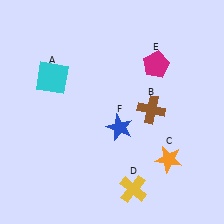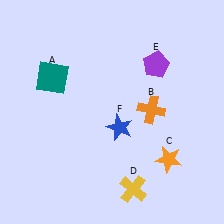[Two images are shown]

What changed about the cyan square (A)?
In Image 1, A is cyan. In Image 2, it changed to teal.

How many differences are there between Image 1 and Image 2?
There are 3 differences between the two images.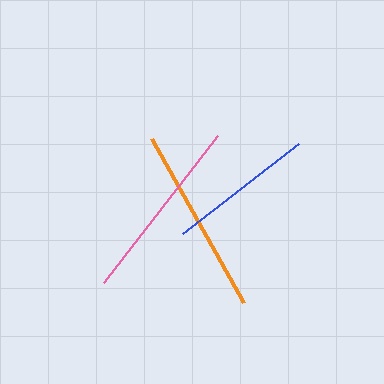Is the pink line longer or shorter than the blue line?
The pink line is longer than the blue line.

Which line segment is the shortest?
The blue line is the shortest at approximately 147 pixels.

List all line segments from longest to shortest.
From longest to shortest: orange, pink, blue.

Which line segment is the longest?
The orange line is the longest at approximately 188 pixels.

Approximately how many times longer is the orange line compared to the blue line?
The orange line is approximately 1.3 times the length of the blue line.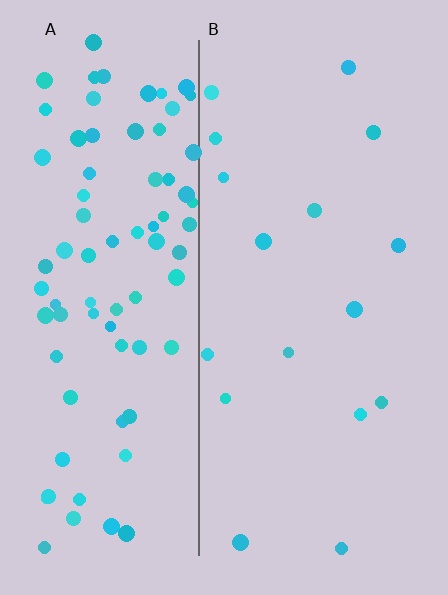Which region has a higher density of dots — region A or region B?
A (the left).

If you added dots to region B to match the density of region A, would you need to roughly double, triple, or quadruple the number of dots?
Approximately quadruple.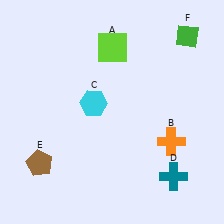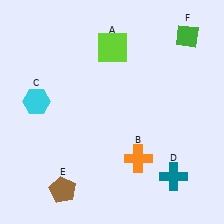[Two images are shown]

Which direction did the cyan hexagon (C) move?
The cyan hexagon (C) moved left.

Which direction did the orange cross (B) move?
The orange cross (B) moved left.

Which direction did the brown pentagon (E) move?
The brown pentagon (E) moved down.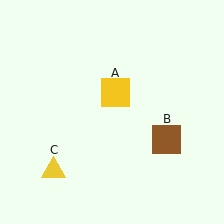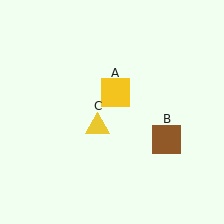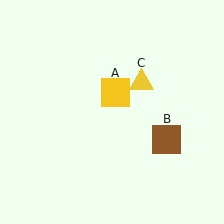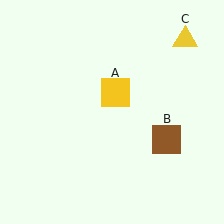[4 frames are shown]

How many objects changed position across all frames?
1 object changed position: yellow triangle (object C).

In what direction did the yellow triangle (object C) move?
The yellow triangle (object C) moved up and to the right.